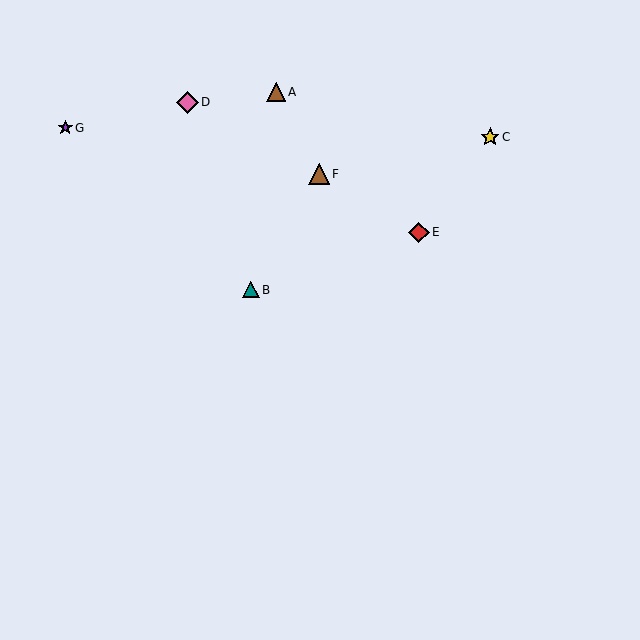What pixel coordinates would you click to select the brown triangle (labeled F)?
Click at (319, 174) to select the brown triangle F.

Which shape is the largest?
The pink diamond (labeled D) is the largest.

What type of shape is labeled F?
Shape F is a brown triangle.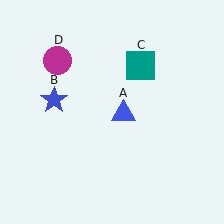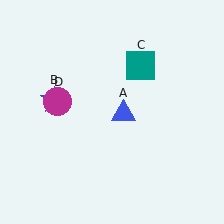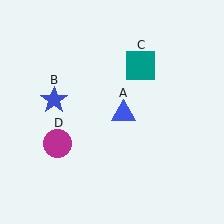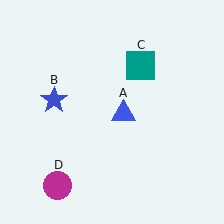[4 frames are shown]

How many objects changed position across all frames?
1 object changed position: magenta circle (object D).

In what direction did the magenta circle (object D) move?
The magenta circle (object D) moved down.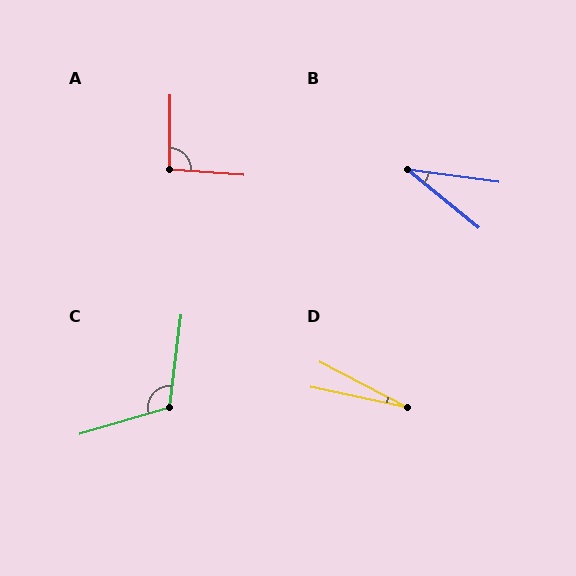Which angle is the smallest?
D, at approximately 16 degrees.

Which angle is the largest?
C, at approximately 114 degrees.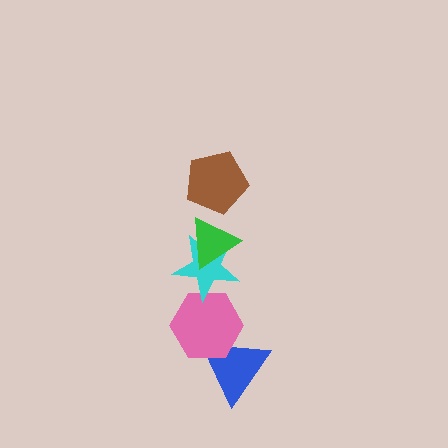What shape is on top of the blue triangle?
The pink hexagon is on top of the blue triangle.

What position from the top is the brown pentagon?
The brown pentagon is 1st from the top.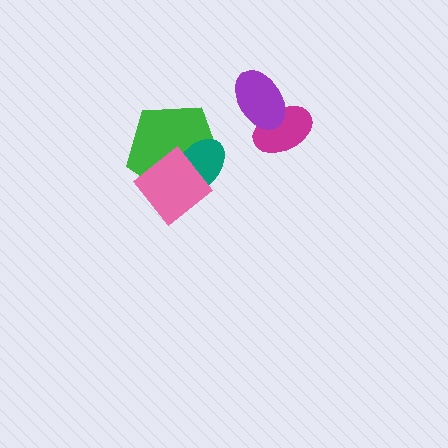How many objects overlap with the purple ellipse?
1 object overlaps with the purple ellipse.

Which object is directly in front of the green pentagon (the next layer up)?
The teal ellipse is directly in front of the green pentagon.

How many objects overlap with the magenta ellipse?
1 object overlaps with the magenta ellipse.